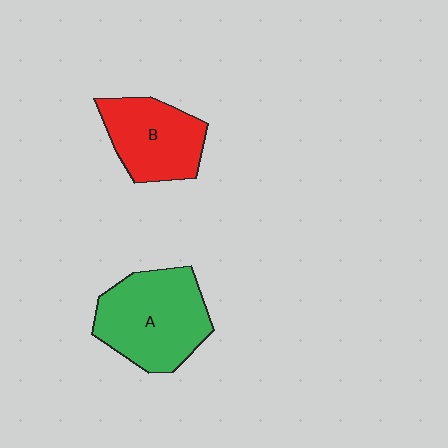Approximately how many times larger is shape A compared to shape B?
Approximately 1.3 times.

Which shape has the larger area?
Shape A (green).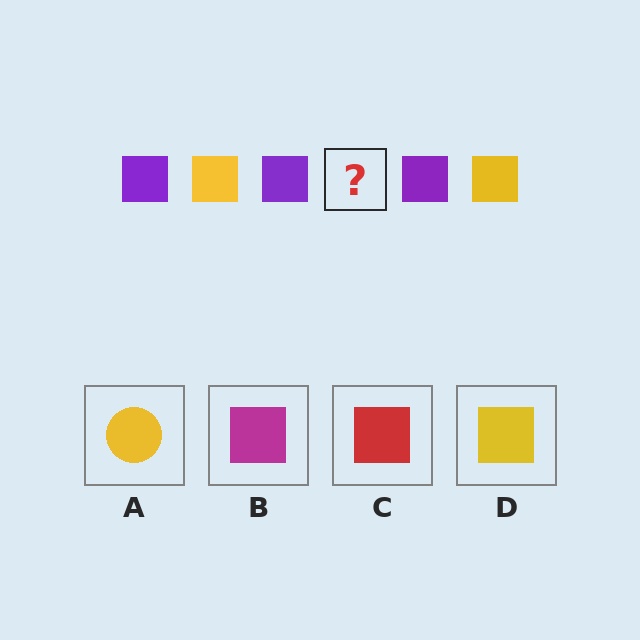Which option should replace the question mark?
Option D.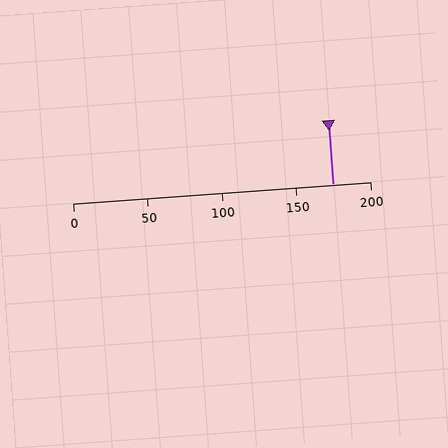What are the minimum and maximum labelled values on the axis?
The axis runs from 0 to 200.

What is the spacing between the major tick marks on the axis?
The major ticks are spaced 50 apart.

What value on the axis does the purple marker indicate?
The marker indicates approximately 175.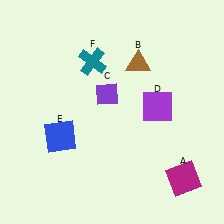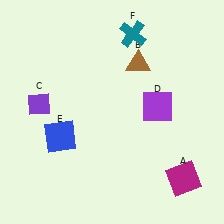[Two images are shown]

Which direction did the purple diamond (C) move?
The purple diamond (C) moved left.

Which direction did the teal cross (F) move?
The teal cross (F) moved right.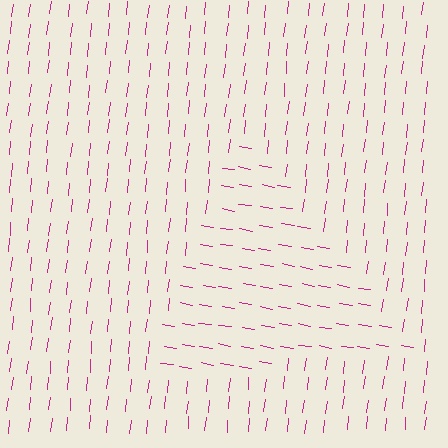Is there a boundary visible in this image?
Yes, there is a texture boundary formed by a change in line orientation.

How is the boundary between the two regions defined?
The boundary is defined purely by a change in line orientation (approximately 87 degrees difference). All lines are the same color and thickness.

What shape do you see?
I see a triangle.